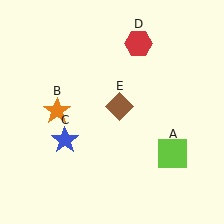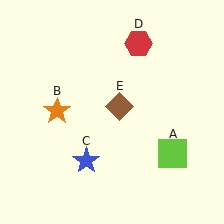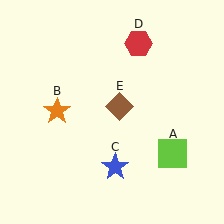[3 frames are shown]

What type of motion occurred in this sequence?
The blue star (object C) rotated counterclockwise around the center of the scene.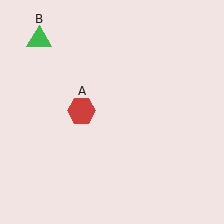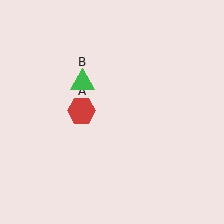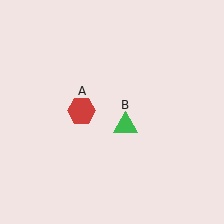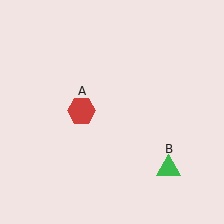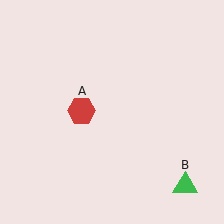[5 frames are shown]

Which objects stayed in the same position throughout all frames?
Red hexagon (object A) remained stationary.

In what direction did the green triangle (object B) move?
The green triangle (object B) moved down and to the right.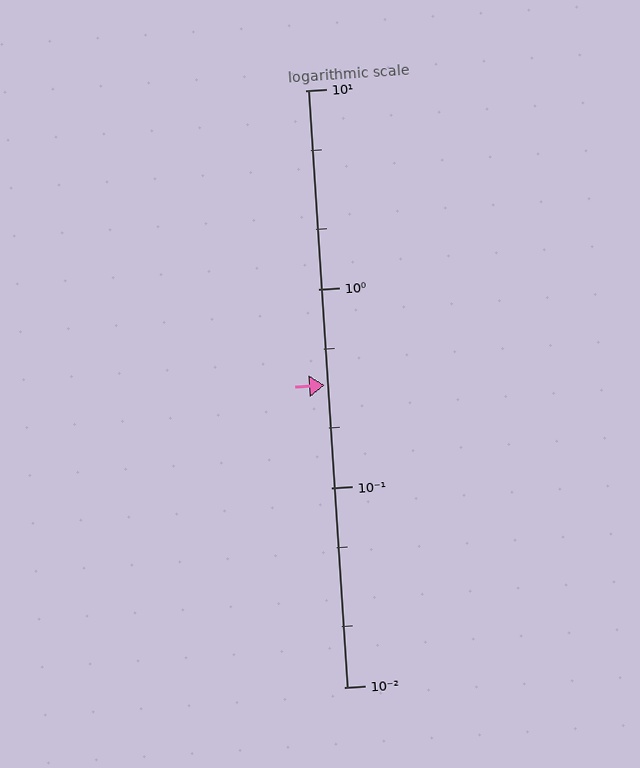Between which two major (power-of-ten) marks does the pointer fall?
The pointer is between 0.1 and 1.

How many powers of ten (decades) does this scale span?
The scale spans 3 decades, from 0.01 to 10.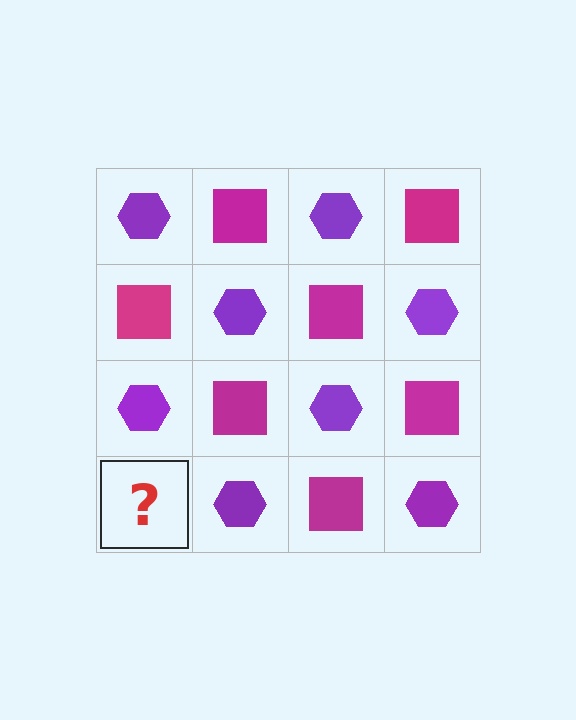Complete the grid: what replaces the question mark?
The question mark should be replaced with a magenta square.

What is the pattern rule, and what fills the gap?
The rule is that it alternates purple hexagon and magenta square in a checkerboard pattern. The gap should be filled with a magenta square.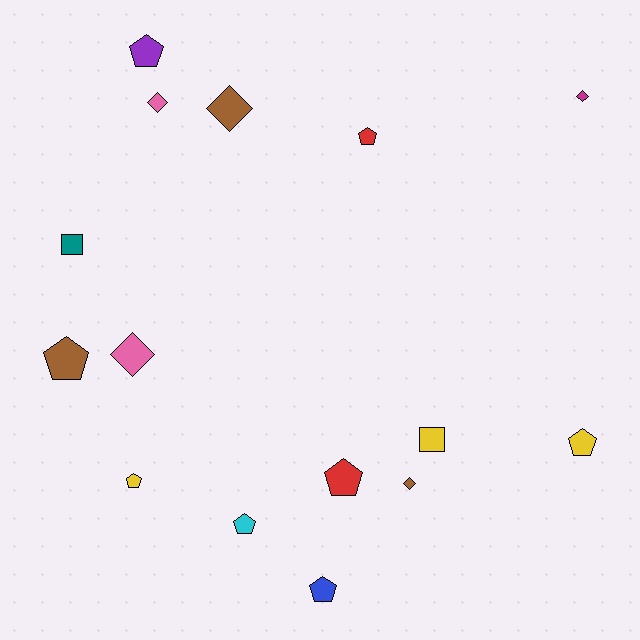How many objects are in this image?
There are 15 objects.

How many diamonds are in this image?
There are 5 diamonds.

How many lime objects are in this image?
There are no lime objects.